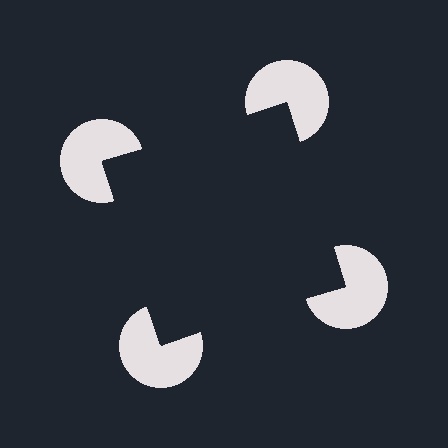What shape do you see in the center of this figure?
An illusory square — its edges are inferred from the aligned wedge cuts in the pac-man discs, not physically drawn.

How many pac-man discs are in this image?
There are 4 — one at each vertex of the illusory square.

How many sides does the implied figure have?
4 sides.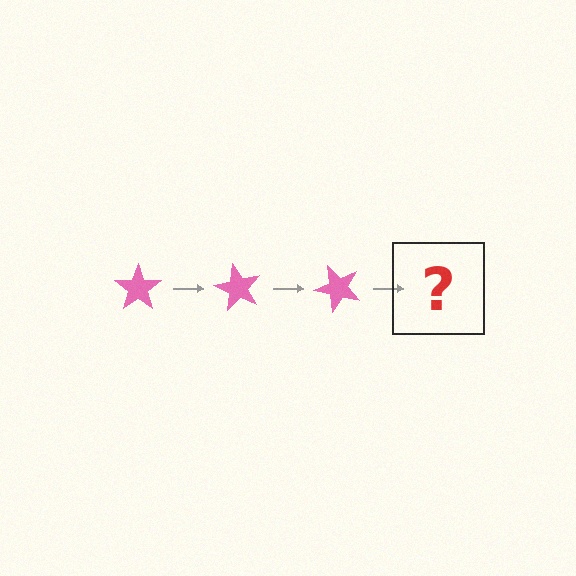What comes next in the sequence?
The next element should be a pink star rotated 180 degrees.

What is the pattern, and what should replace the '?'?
The pattern is that the star rotates 60 degrees each step. The '?' should be a pink star rotated 180 degrees.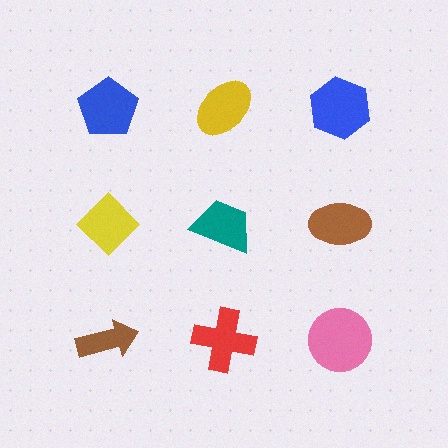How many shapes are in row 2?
3 shapes.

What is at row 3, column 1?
A brown arrow.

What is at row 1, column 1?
A blue pentagon.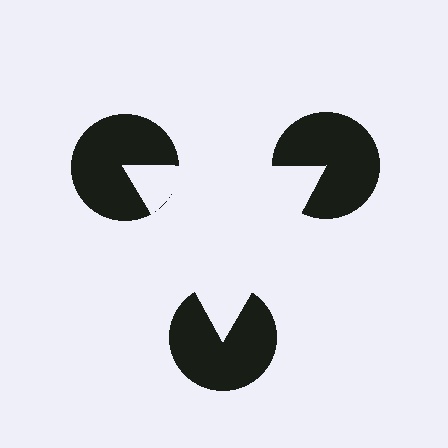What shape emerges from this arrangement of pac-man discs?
An illusory triangle — its edges are inferred from the aligned wedge cuts in the pac-man discs, not physically drawn.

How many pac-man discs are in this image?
There are 3 — one at each vertex of the illusory triangle.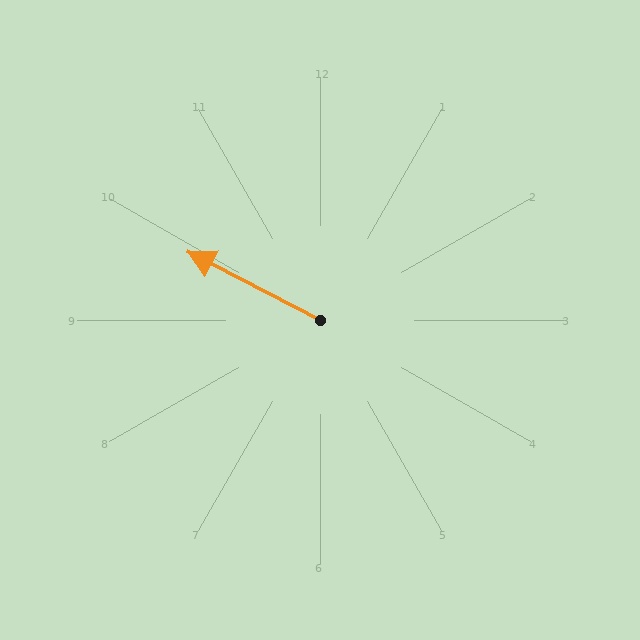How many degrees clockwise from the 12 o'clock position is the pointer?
Approximately 297 degrees.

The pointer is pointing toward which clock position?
Roughly 10 o'clock.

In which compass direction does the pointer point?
Northwest.